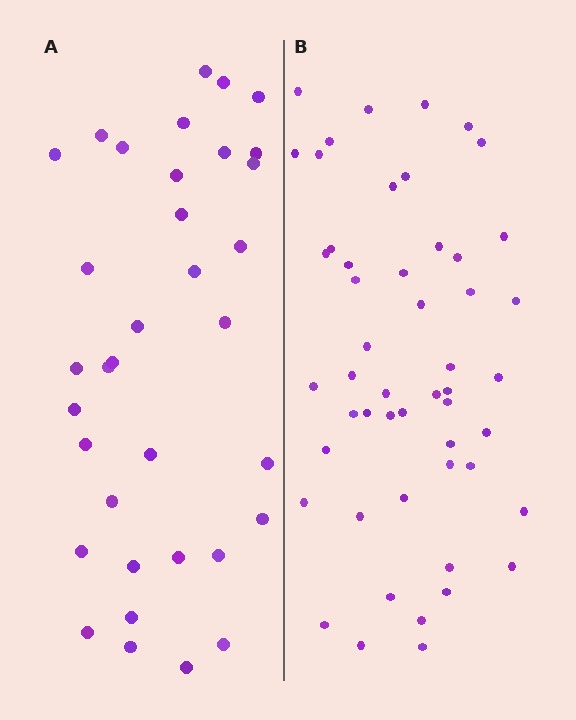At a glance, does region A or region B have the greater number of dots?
Region B (the right region) has more dots.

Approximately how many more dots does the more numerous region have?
Region B has approximately 15 more dots than region A.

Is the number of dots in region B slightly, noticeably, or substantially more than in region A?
Region B has substantially more. The ratio is roughly 1.5 to 1.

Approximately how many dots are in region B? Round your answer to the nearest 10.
About 50 dots. (The exact count is 51, which rounds to 50.)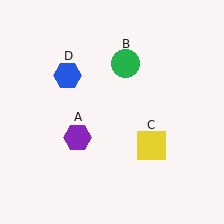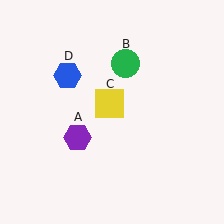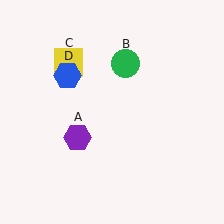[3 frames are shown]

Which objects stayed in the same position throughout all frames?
Purple hexagon (object A) and green circle (object B) and blue hexagon (object D) remained stationary.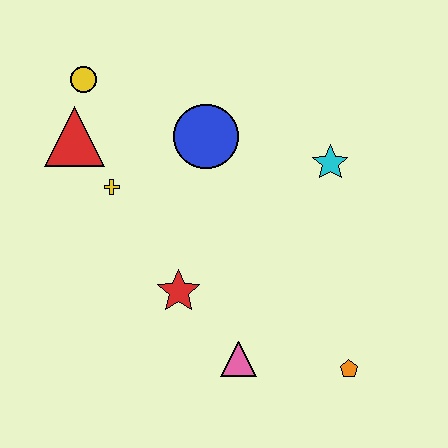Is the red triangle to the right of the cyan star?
No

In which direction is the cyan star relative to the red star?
The cyan star is to the right of the red star.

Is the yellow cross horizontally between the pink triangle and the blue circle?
No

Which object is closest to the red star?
The pink triangle is closest to the red star.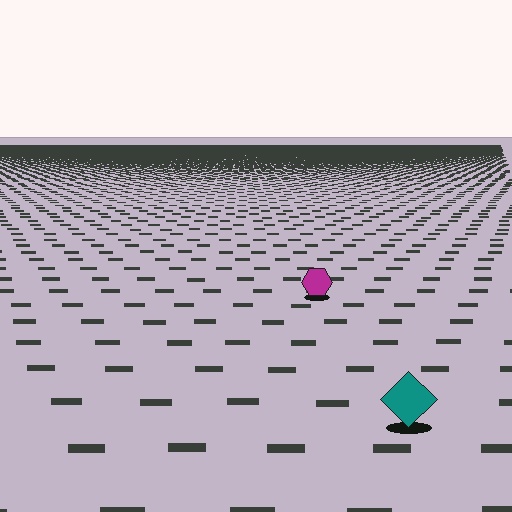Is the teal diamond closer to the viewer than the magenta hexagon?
Yes. The teal diamond is closer — you can tell from the texture gradient: the ground texture is coarser near it.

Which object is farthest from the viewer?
The magenta hexagon is farthest from the viewer. It appears smaller and the ground texture around it is denser.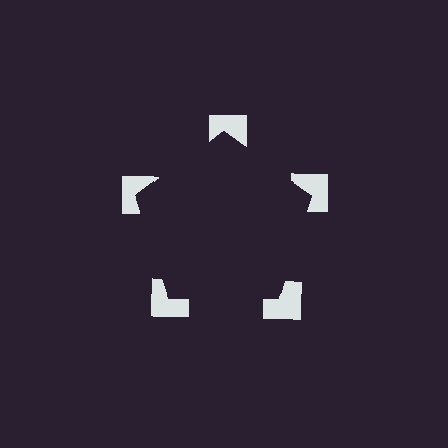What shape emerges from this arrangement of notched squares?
An illusory pentagon — its edges are inferred from the aligned wedge cuts in the notched squares, not physically drawn.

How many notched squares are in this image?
There are 5 — one at each vertex of the illusory pentagon.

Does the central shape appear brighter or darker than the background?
It typically appears slightly darker than the background, even though no actual brightness change is drawn.